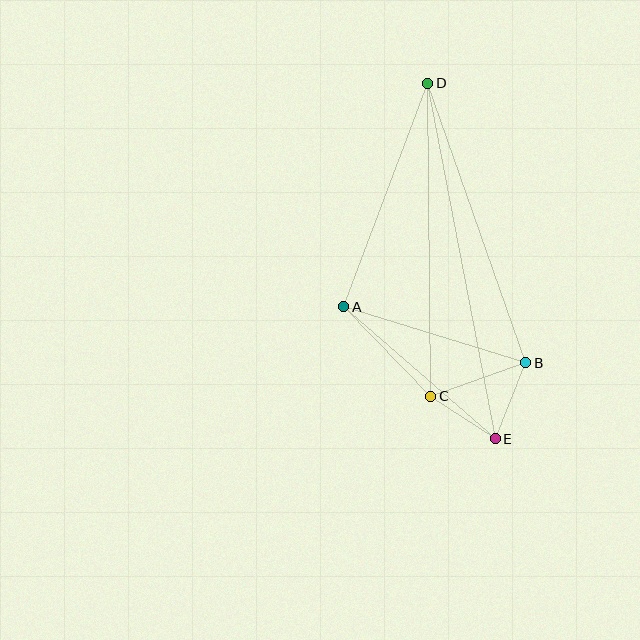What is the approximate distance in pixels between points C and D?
The distance between C and D is approximately 313 pixels.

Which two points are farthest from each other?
Points D and E are farthest from each other.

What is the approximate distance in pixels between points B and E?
The distance between B and E is approximately 82 pixels.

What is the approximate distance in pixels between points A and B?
The distance between A and B is approximately 191 pixels.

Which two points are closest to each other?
Points C and E are closest to each other.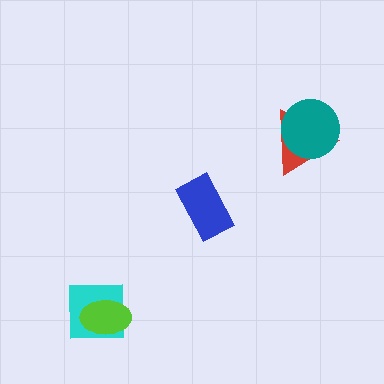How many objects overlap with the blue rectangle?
0 objects overlap with the blue rectangle.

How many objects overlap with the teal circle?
1 object overlaps with the teal circle.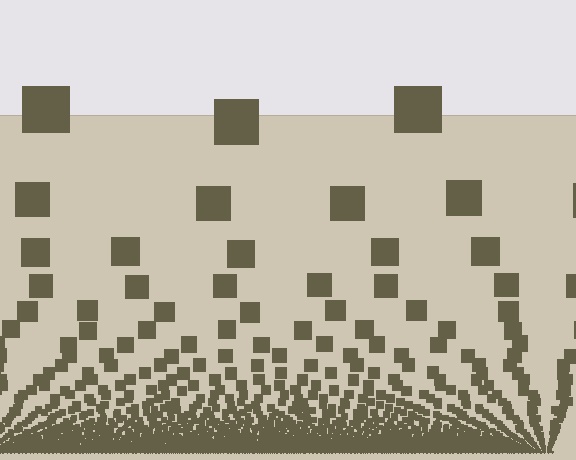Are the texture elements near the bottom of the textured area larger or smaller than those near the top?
Smaller. The gradient is inverted — elements near the bottom are smaller and denser.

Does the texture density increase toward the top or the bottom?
Density increases toward the bottom.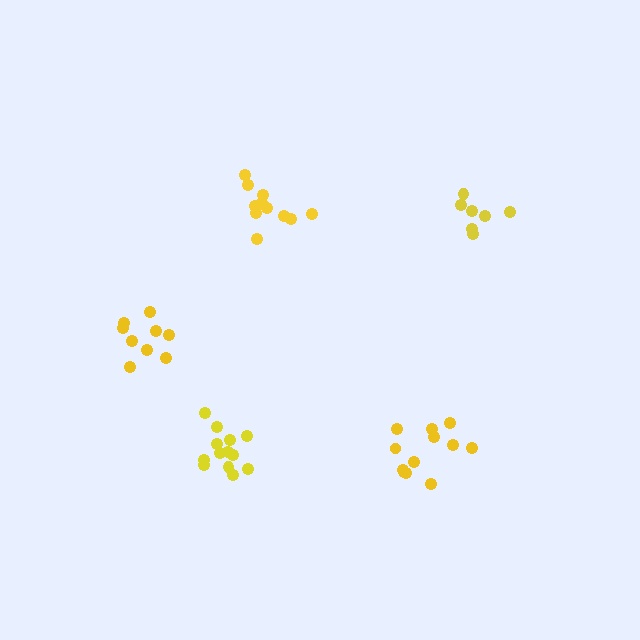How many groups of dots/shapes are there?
There are 5 groups.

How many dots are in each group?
Group 1: 11 dots, Group 2: 7 dots, Group 3: 12 dots, Group 4: 13 dots, Group 5: 9 dots (52 total).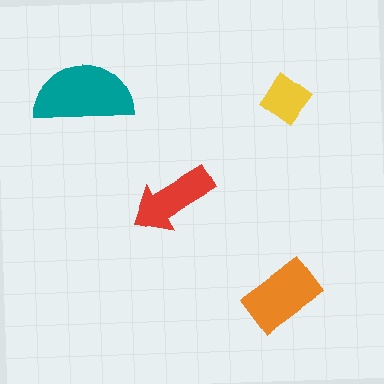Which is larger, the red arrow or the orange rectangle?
The orange rectangle.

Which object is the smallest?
The yellow diamond.